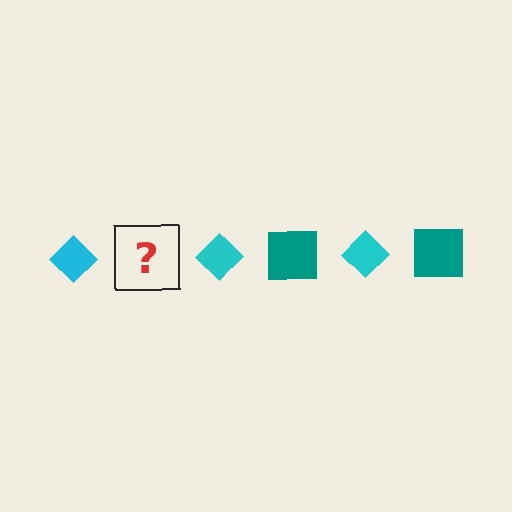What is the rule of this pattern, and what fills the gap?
The rule is that the pattern alternates between cyan diamond and teal square. The gap should be filled with a teal square.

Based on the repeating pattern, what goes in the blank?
The blank should be a teal square.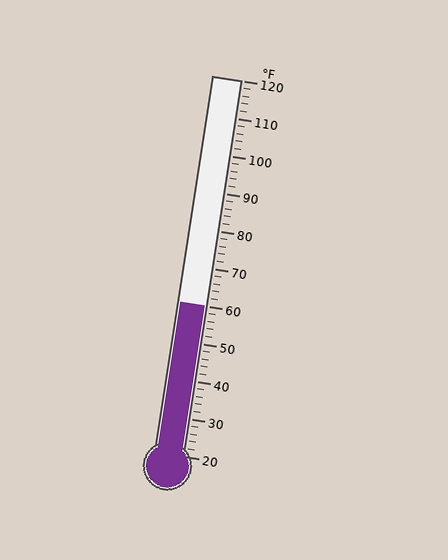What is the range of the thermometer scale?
The thermometer scale ranges from 20°F to 120°F.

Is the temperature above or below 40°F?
The temperature is above 40°F.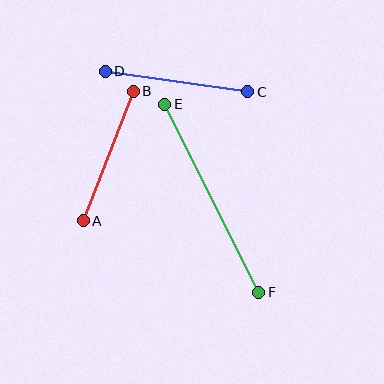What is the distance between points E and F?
The distance is approximately 210 pixels.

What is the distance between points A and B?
The distance is approximately 139 pixels.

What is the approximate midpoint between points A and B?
The midpoint is at approximately (108, 156) pixels.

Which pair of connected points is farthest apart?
Points E and F are farthest apart.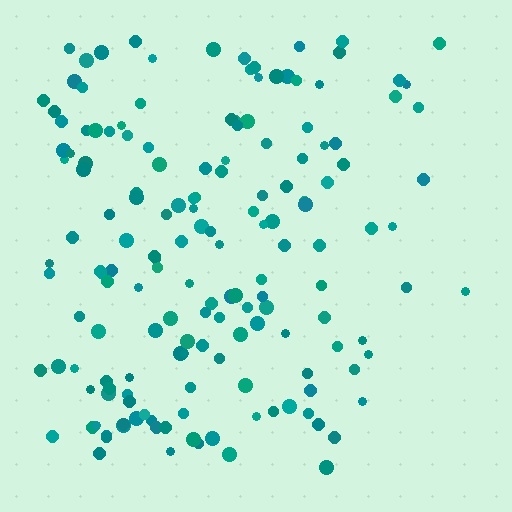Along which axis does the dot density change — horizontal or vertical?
Horizontal.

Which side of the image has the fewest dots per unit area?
The right.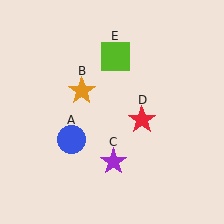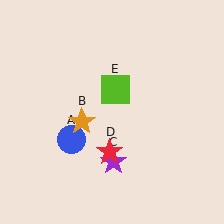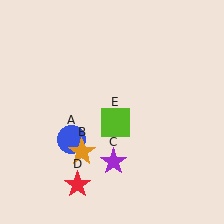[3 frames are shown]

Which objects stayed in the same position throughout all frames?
Blue circle (object A) and purple star (object C) remained stationary.